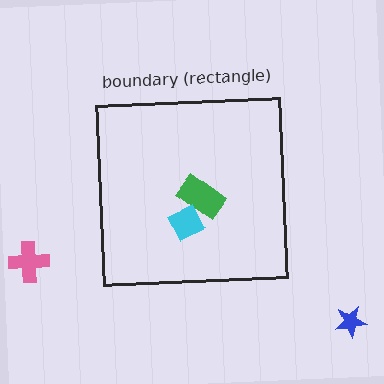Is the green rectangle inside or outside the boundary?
Inside.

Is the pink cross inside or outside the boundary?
Outside.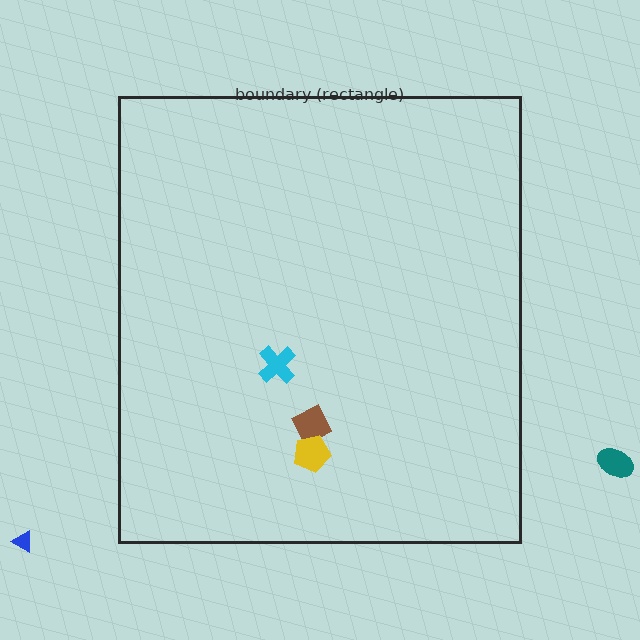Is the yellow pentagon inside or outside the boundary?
Inside.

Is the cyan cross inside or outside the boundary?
Inside.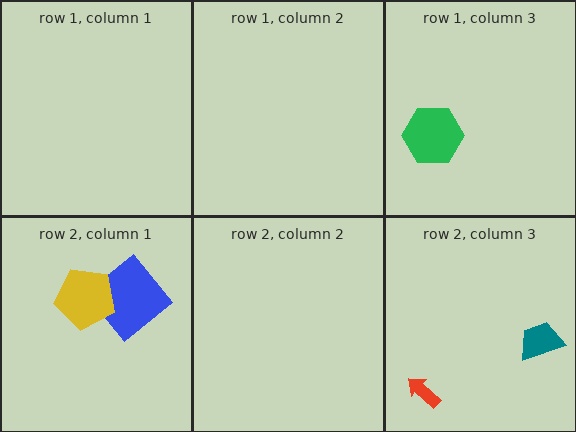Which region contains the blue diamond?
The row 2, column 1 region.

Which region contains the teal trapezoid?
The row 2, column 3 region.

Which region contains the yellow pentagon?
The row 2, column 1 region.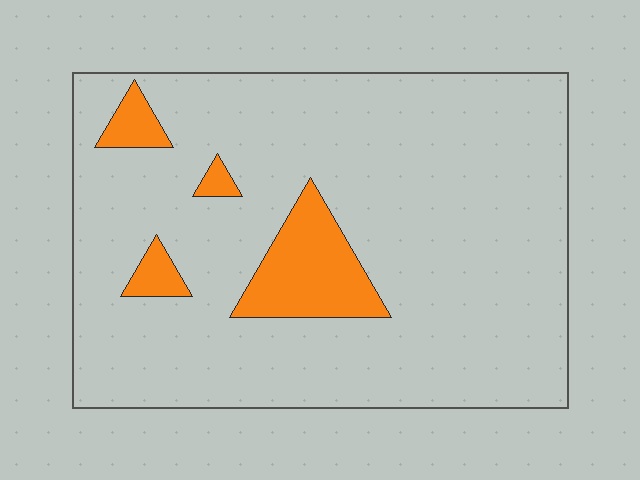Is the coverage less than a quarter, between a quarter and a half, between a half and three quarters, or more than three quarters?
Less than a quarter.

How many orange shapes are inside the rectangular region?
4.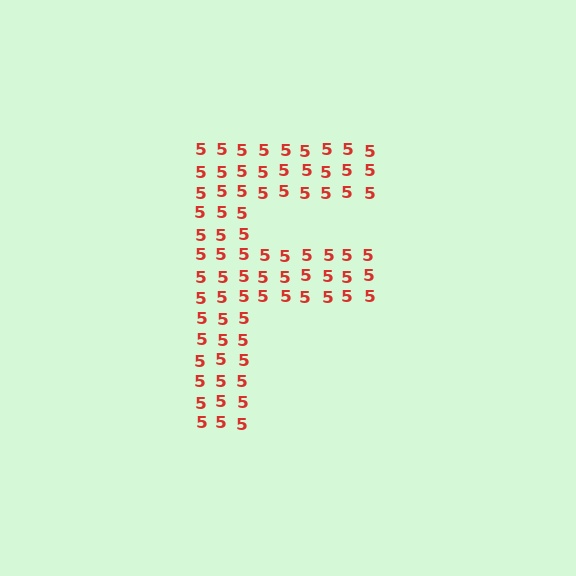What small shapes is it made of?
It is made of small digit 5's.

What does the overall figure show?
The overall figure shows the letter F.